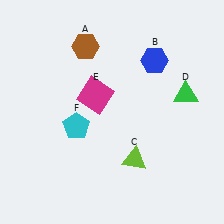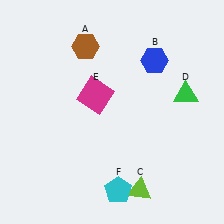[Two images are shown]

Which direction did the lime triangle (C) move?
The lime triangle (C) moved down.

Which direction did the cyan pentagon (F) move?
The cyan pentagon (F) moved down.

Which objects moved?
The objects that moved are: the lime triangle (C), the cyan pentagon (F).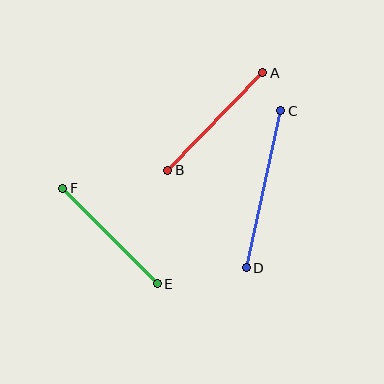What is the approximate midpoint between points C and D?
The midpoint is at approximately (264, 189) pixels.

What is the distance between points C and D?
The distance is approximately 160 pixels.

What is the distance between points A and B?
The distance is approximately 136 pixels.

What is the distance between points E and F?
The distance is approximately 135 pixels.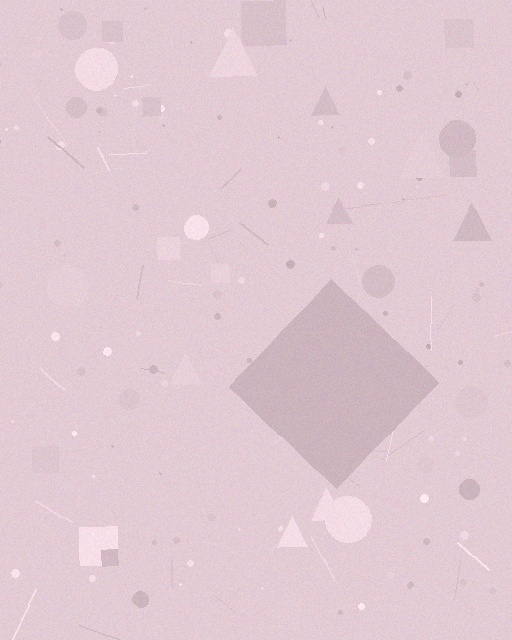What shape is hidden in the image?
A diamond is hidden in the image.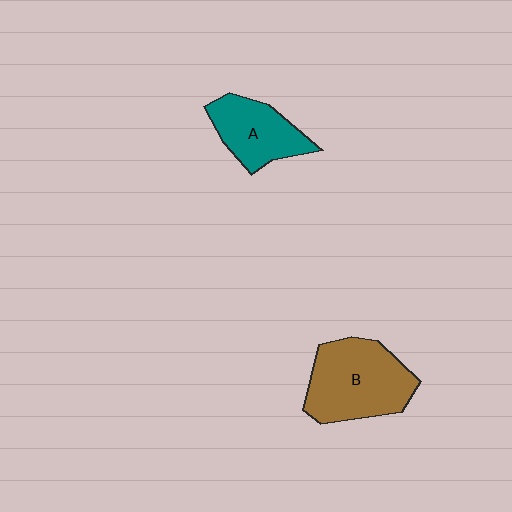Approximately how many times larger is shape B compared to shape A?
Approximately 1.5 times.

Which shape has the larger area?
Shape B (brown).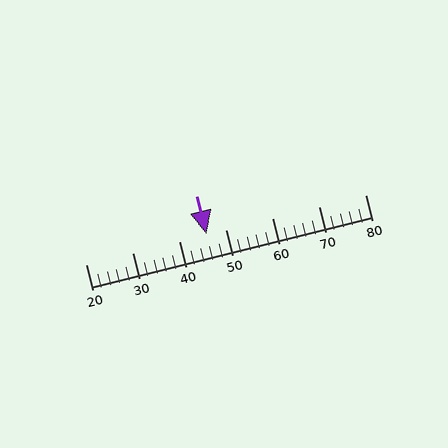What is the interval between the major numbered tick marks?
The major tick marks are spaced 10 units apart.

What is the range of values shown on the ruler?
The ruler shows values from 20 to 80.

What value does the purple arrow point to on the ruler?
The purple arrow points to approximately 46.